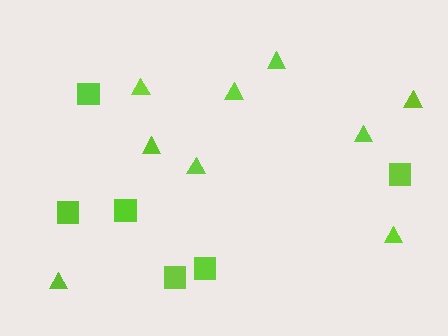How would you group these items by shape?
There are 2 groups: one group of squares (6) and one group of triangles (9).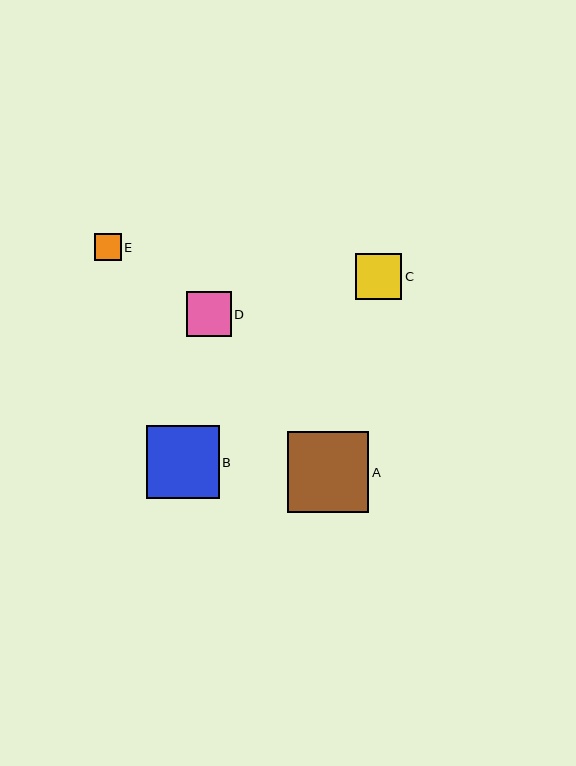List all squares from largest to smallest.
From largest to smallest: A, B, C, D, E.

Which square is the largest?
Square A is the largest with a size of approximately 81 pixels.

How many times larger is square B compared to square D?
Square B is approximately 1.6 times the size of square D.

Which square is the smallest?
Square E is the smallest with a size of approximately 27 pixels.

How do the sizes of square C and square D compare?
Square C and square D are approximately the same size.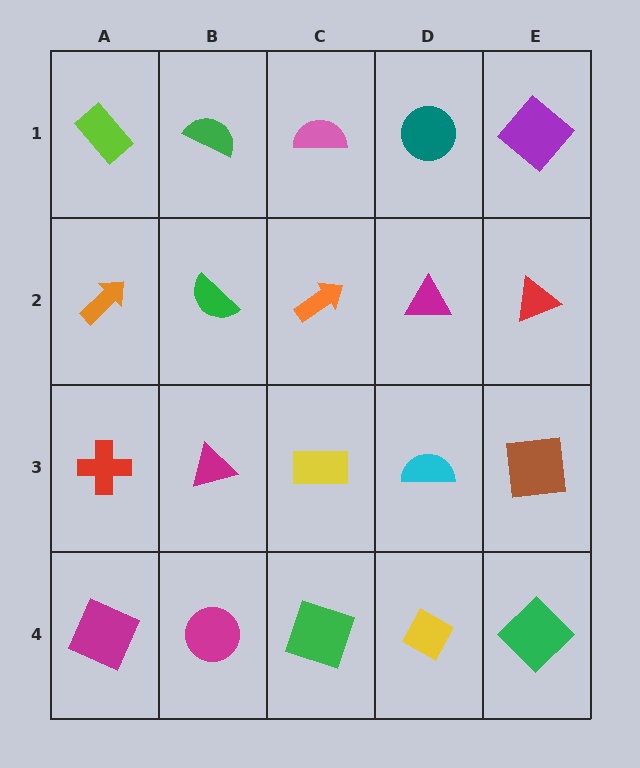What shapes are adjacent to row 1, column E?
A red triangle (row 2, column E), a teal circle (row 1, column D).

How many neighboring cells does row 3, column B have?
4.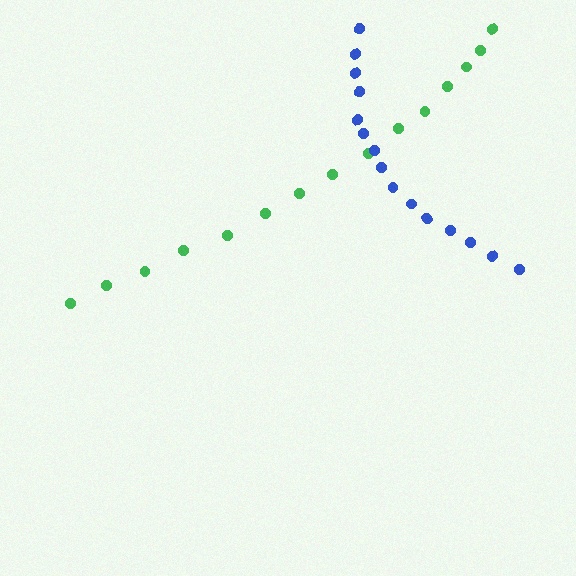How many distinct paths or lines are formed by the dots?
There are 2 distinct paths.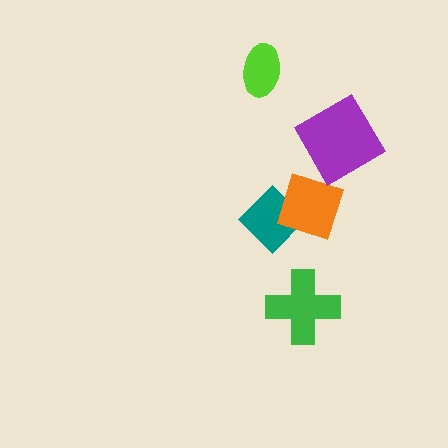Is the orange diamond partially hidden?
No, no other shape covers it.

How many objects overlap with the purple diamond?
0 objects overlap with the purple diamond.